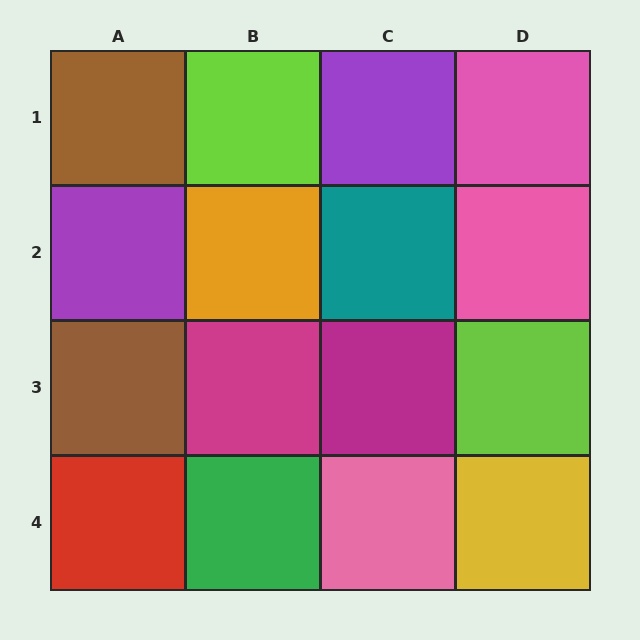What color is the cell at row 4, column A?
Red.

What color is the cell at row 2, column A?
Purple.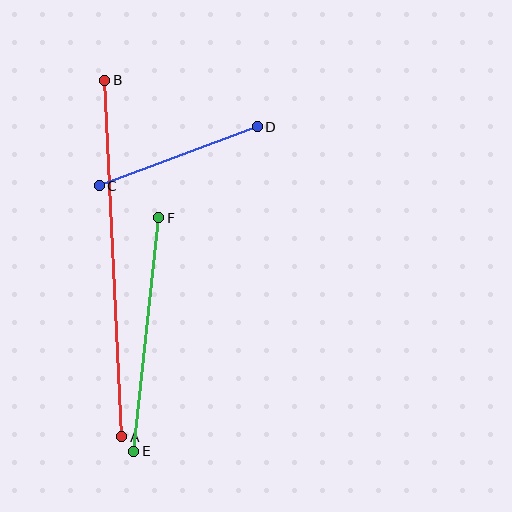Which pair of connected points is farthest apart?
Points A and B are farthest apart.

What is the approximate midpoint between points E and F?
The midpoint is at approximately (146, 334) pixels.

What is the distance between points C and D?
The distance is approximately 169 pixels.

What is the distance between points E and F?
The distance is approximately 235 pixels.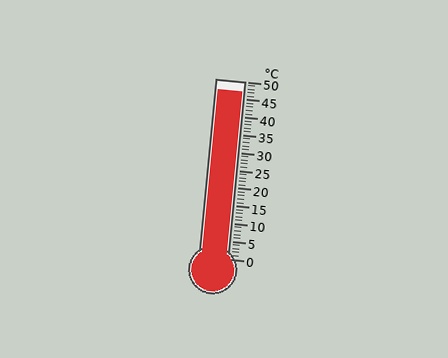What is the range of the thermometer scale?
The thermometer scale ranges from 0°C to 50°C.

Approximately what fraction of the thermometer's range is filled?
The thermometer is filled to approximately 95% of its range.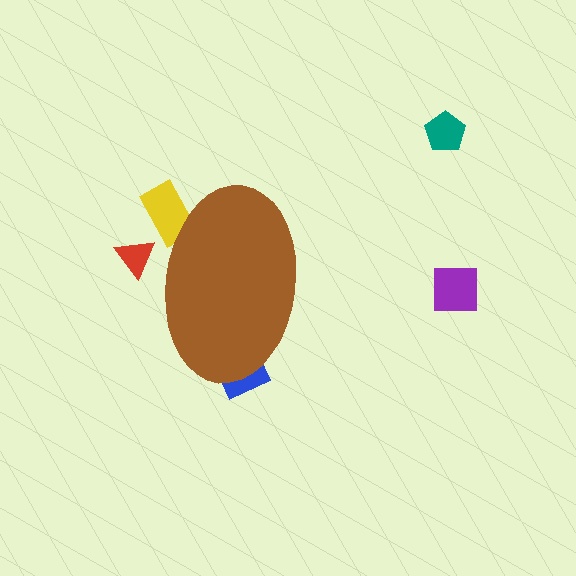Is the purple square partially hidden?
No, the purple square is fully visible.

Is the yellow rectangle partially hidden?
Yes, the yellow rectangle is partially hidden behind the brown ellipse.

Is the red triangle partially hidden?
Yes, the red triangle is partially hidden behind the brown ellipse.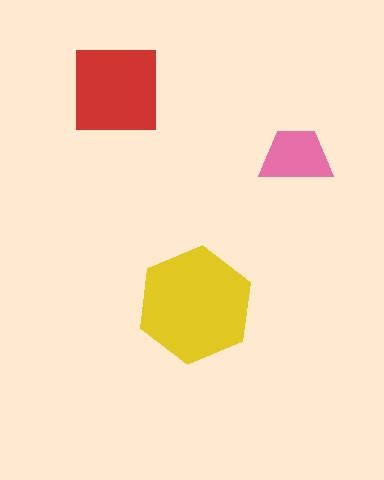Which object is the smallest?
The pink trapezoid.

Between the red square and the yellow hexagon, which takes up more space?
The yellow hexagon.